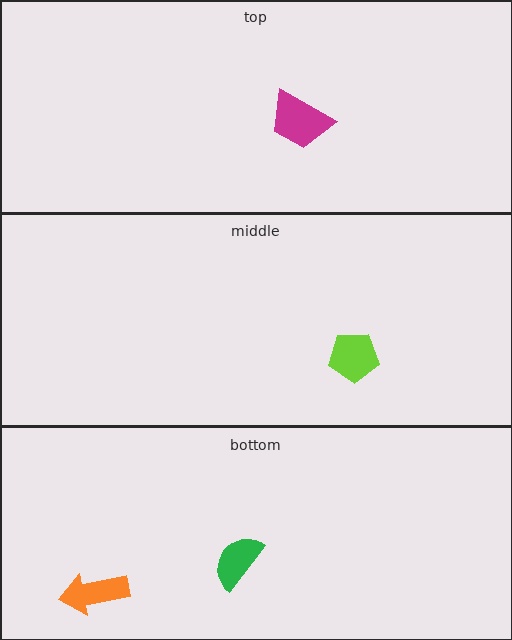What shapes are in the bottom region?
The orange arrow, the green semicircle.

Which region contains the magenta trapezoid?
The top region.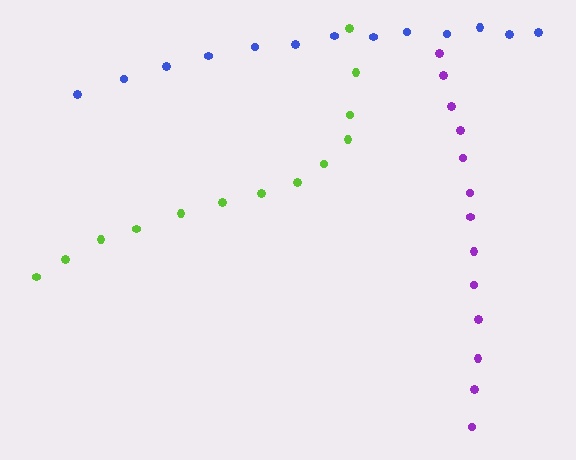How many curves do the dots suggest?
There are 3 distinct paths.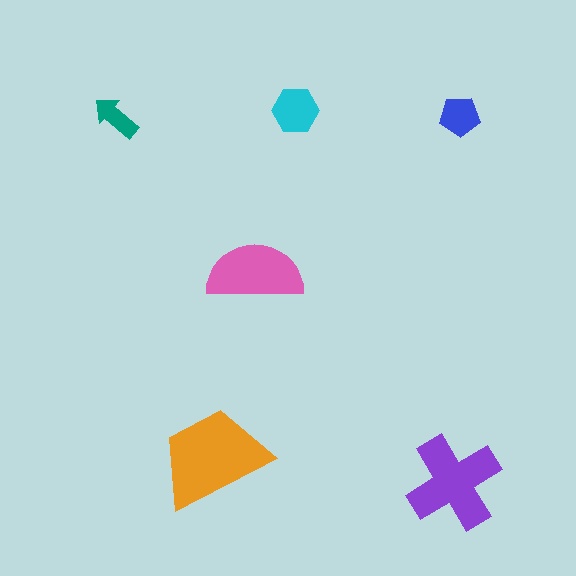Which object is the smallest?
The teal arrow.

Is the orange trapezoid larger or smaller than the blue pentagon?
Larger.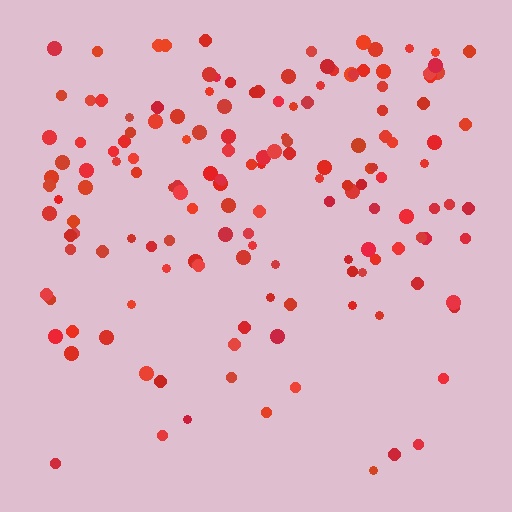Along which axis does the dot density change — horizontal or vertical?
Vertical.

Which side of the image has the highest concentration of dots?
The top.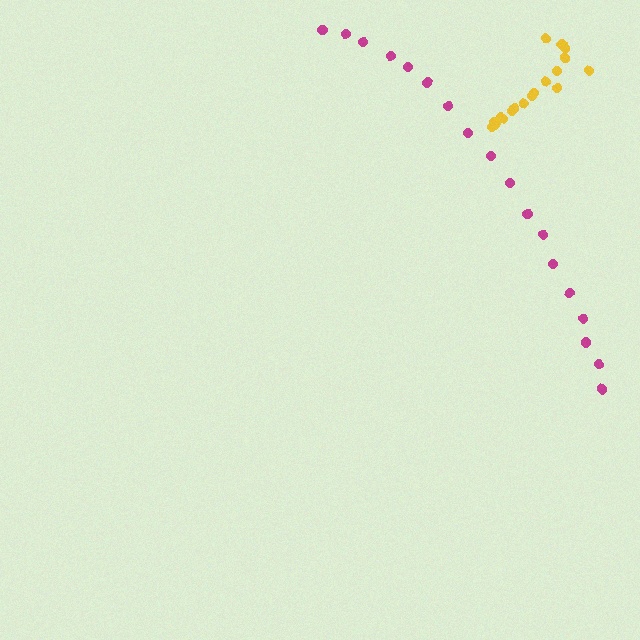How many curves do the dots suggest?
There are 2 distinct paths.